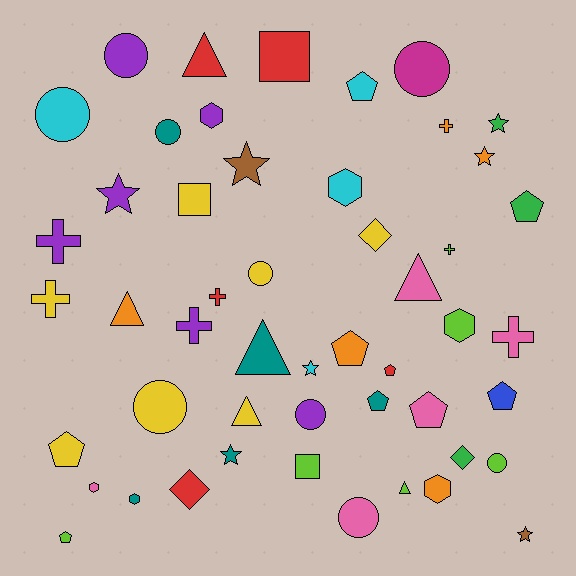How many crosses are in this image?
There are 7 crosses.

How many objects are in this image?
There are 50 objects.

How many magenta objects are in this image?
There is 1 magenta object.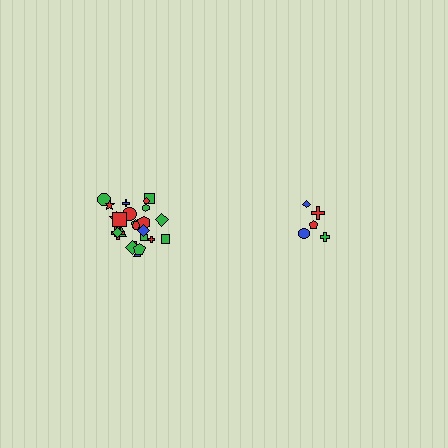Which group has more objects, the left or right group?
The left group.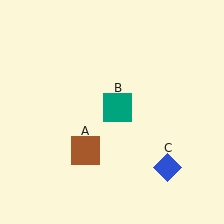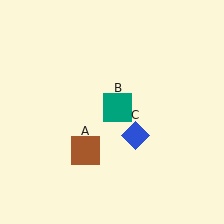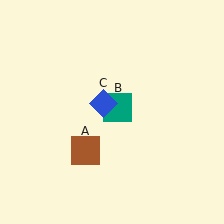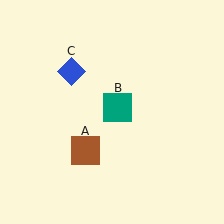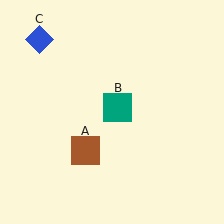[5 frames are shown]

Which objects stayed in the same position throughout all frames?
Brown square (object A) and teal square (object B) remained stationary.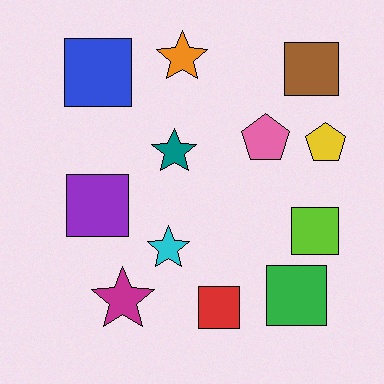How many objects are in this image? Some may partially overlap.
There are 12 objects.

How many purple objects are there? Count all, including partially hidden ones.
There is 1 purple object.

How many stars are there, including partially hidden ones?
There are 4 stars.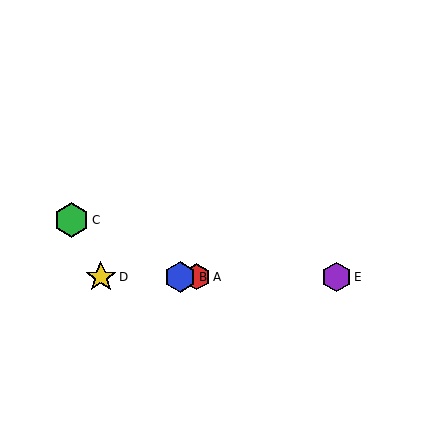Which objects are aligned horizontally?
Objects A, B, D, E are aligned horizontally.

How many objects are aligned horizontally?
4 objects (A, B, D, E) are aligned horizontally.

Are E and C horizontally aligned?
No, E is at y≈277 and C is at y≈220.